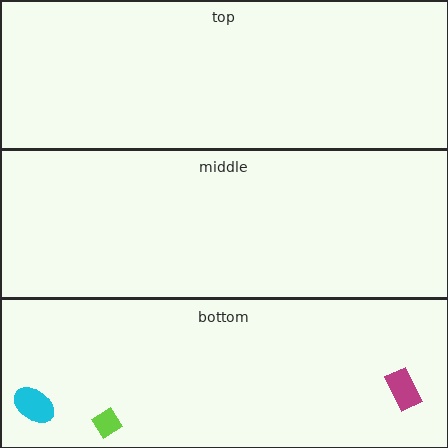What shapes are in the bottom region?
The cyan ellipse, the lime diamond, the magenta rectangle.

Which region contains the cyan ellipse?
The bottom region.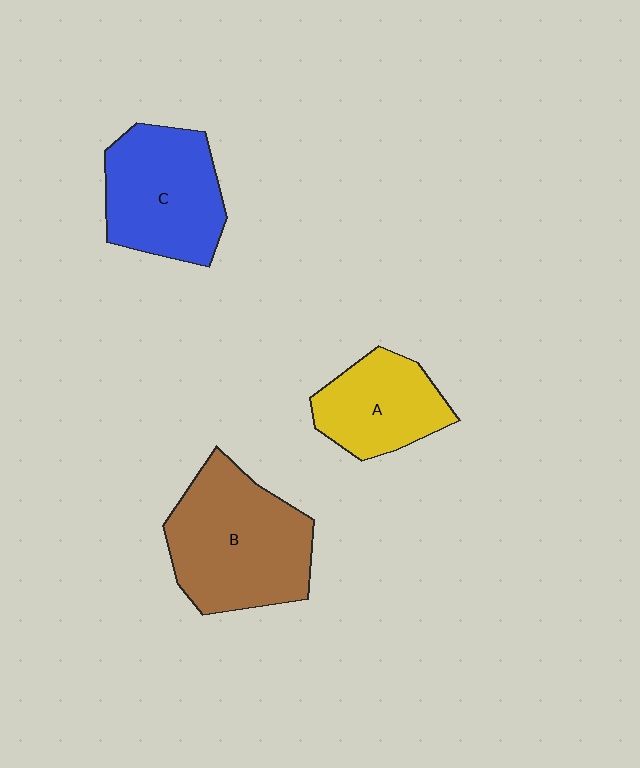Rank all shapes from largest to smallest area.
From largest to smallest: B (brown), C (blue), A (yellow).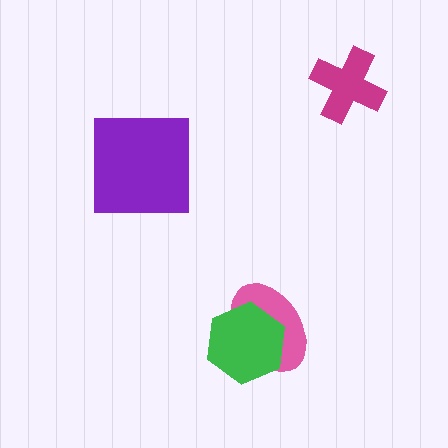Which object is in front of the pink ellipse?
The green hexagon is in front of the pink ellipse.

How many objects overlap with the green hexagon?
1 object overlaps with the green hexagon.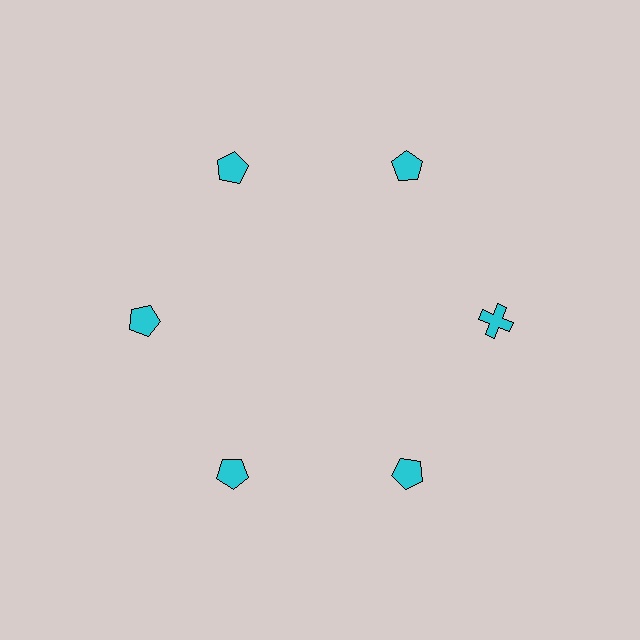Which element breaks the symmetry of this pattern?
The cyan cross at roughly the 3 o'clock position breaks the symmetry. All other shapes are cyan pentagons.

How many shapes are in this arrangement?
There are 6 shapes arranged in a ring pattern.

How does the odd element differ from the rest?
It has a different shape: cross instead of pentagon.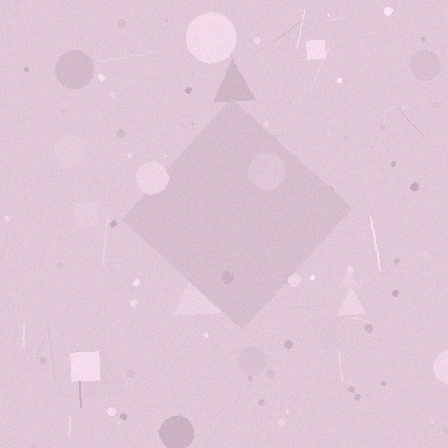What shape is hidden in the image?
A diamond is hidden in the image.